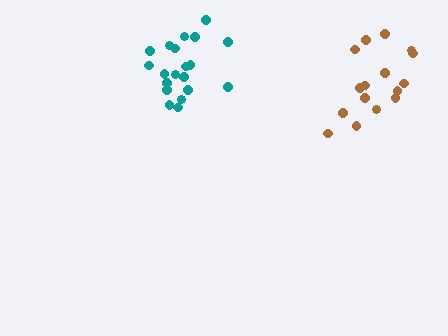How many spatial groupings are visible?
There are 2 spatial groupings.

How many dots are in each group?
Group 1: 16 dots, Group 2: 20 dots (36 total).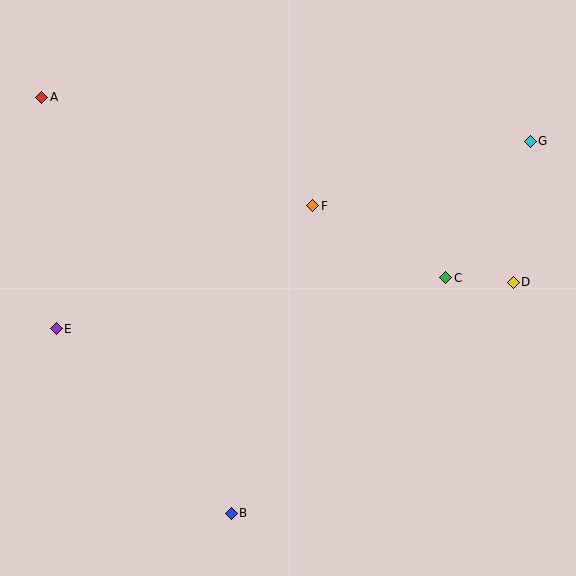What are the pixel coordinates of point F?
Point F is at (313, 206).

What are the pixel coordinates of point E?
Point E is at (56, 329).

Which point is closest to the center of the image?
Point F at (313, 206) is closest to the center.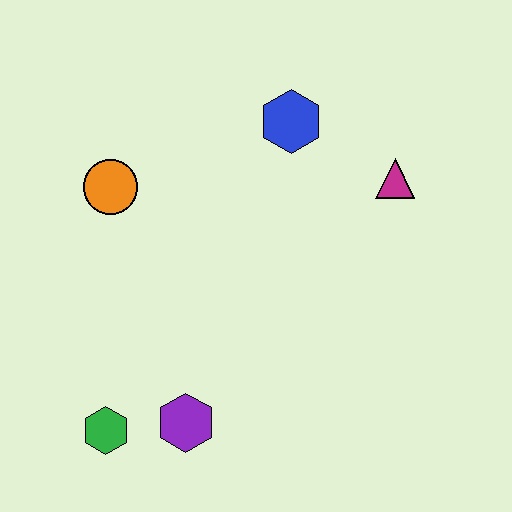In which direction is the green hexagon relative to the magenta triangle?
The green hexagon is to the left of the magenta triangle.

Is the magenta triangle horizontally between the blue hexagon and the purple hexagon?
No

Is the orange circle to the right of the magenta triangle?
No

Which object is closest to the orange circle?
The blue hexagon is closest to the orange circle.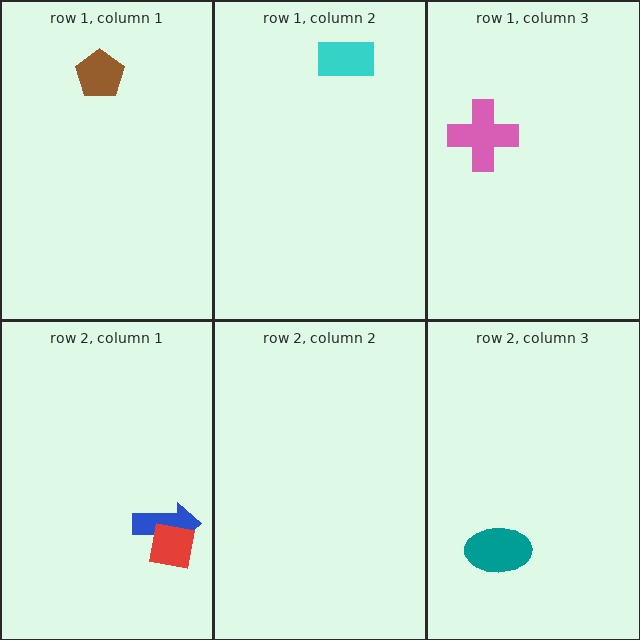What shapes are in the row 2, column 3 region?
The teal ellipse.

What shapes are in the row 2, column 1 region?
The blue arrow, the red square.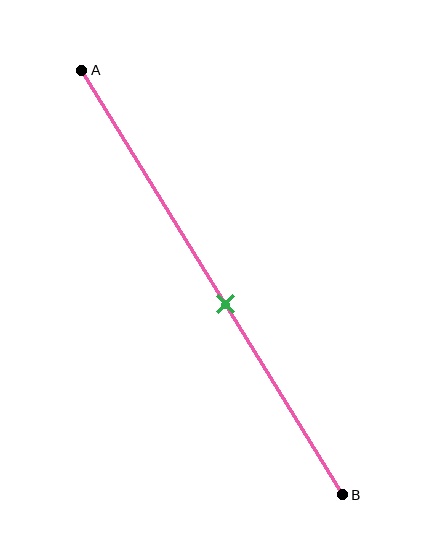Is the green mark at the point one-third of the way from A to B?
No, the mark is at about 55% from A, not at the 33% one-third point.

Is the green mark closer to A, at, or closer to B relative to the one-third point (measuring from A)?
The green mark is closer to point B than the one-third point of segment AB.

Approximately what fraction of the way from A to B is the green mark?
The green mark is approximately 55% of the way from A to B.